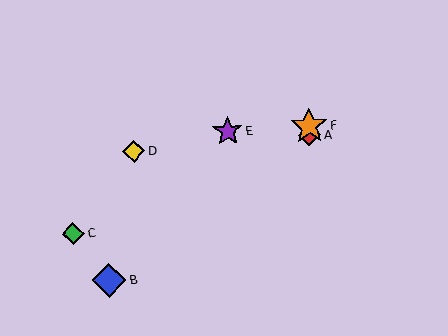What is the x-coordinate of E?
Object E is at x≈228.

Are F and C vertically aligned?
No, F is at x≈309 and C is at x≈73.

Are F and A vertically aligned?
Yes, both are at x≈309.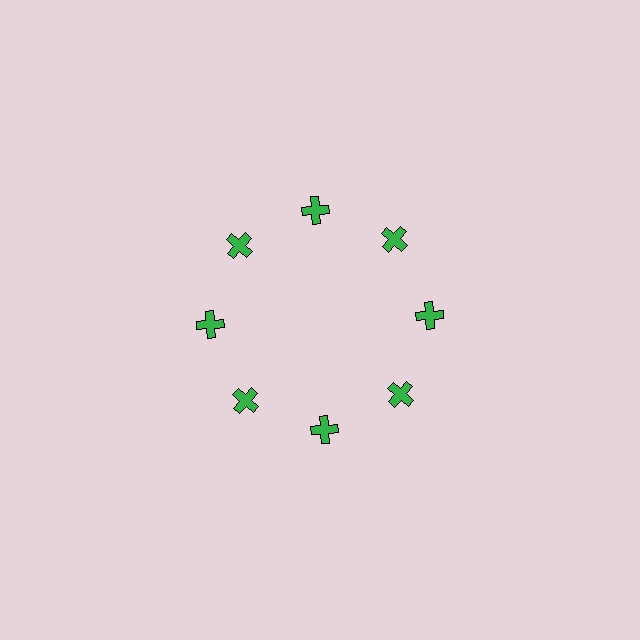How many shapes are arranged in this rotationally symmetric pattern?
There are 8 shapes, arranged in 8 groups of 1.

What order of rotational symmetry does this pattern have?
This pattern has 8-fold rotational symmetry.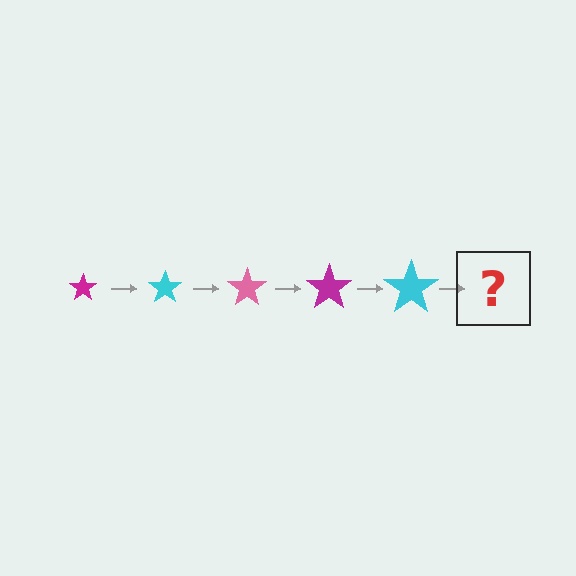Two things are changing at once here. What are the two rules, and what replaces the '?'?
The two rules are that the star grows larger each step and the color cycles through magenta, cyan, and pink. The '?' should be a pink star, larger than the previous one.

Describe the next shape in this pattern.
It should be a pink star, larger than the previous one.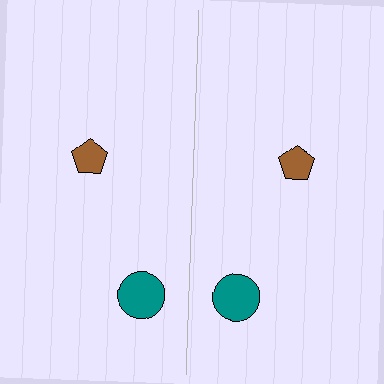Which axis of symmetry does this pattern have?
The pattern has a vertical axis of symmetry running through the center of the image.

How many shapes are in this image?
There are 4 shapes in this image.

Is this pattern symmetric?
Yes, this pattern has bilateral (reflection) symmetry.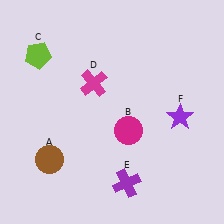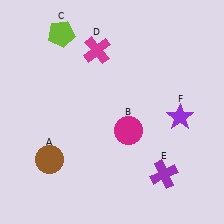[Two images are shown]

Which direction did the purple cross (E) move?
The purple cross (E) moved right.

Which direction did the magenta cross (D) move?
The magenta cross (D) moved up.